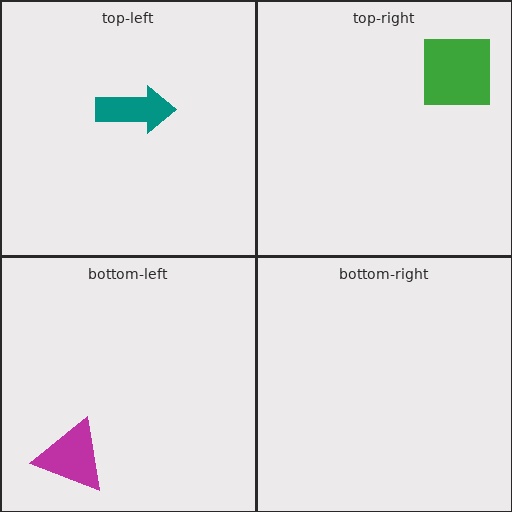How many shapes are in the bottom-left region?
1.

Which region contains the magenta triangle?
The bottom-left region.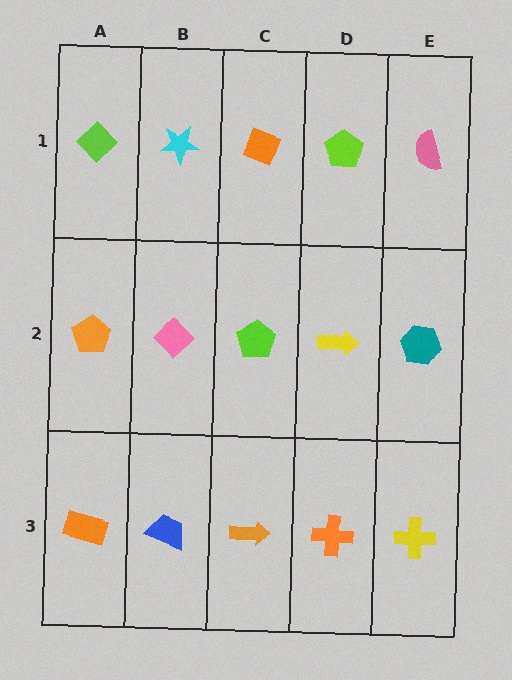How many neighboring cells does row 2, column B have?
4.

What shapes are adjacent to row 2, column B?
A cyan star (row 1, column B), a blue trapezoid (row 3, column B), an orange pentagon (row 2, column A), a lime pentagon (row 2, column C).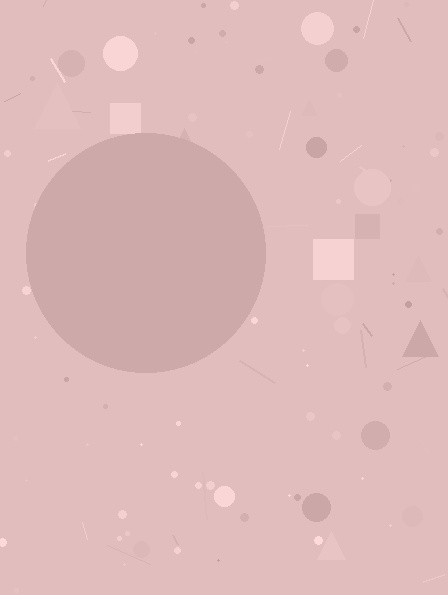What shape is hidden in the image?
A circle is hidden in the image.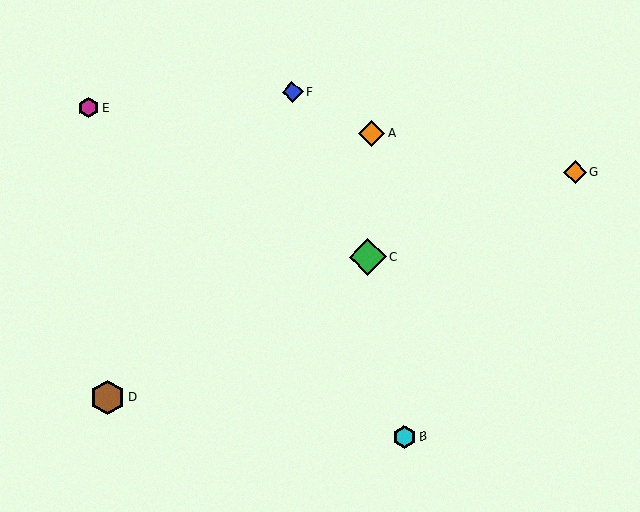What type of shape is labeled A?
Shape A is an orange diamond.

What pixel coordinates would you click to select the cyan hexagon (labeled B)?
Click at (404, 437) to select the cyan hexagon B.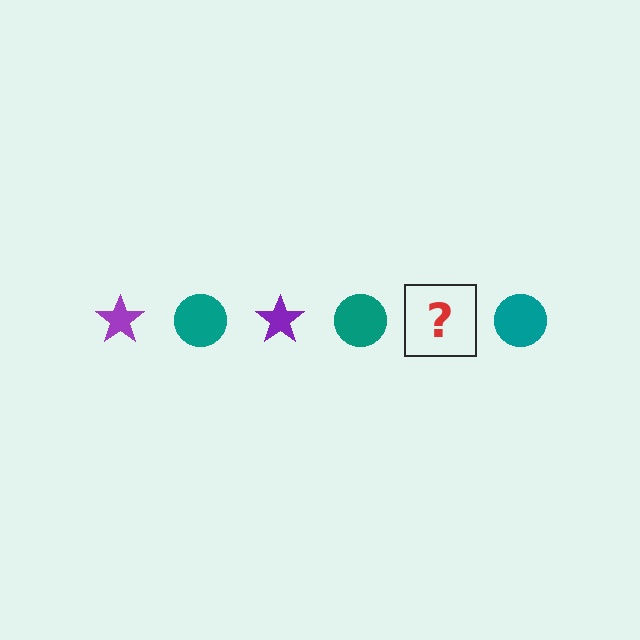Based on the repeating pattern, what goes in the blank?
The blank should be a purple star.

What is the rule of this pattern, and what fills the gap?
The rule is that the pattern alternates between purple star and teal circle. The gap should be filled with a purple star.